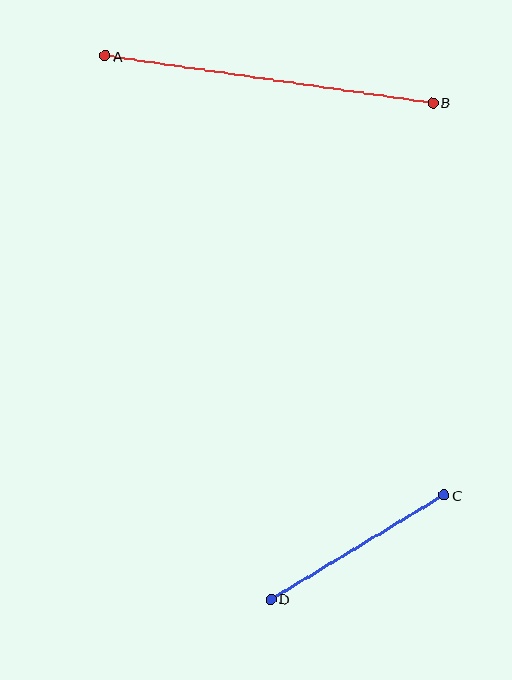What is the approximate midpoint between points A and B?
The midpoint is at approximately (269, 79) pixels.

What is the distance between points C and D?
The distance is approximately 202 pixels.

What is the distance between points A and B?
The distance is approximately 331 pixels.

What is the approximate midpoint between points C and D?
The midpoint is at approximately (357, 547) pixels.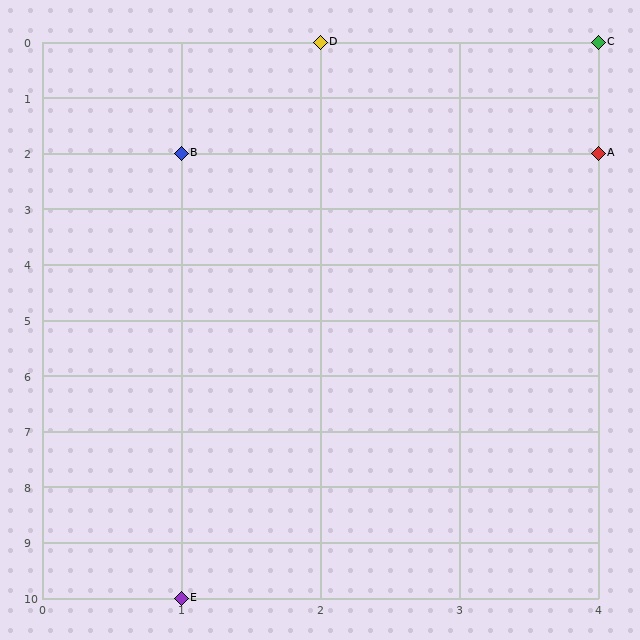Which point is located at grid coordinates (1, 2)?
Point B is at (1, 2).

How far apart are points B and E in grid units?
Points B and E are 8 rows apart.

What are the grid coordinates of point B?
Point B is at grid coordinates (1, 2).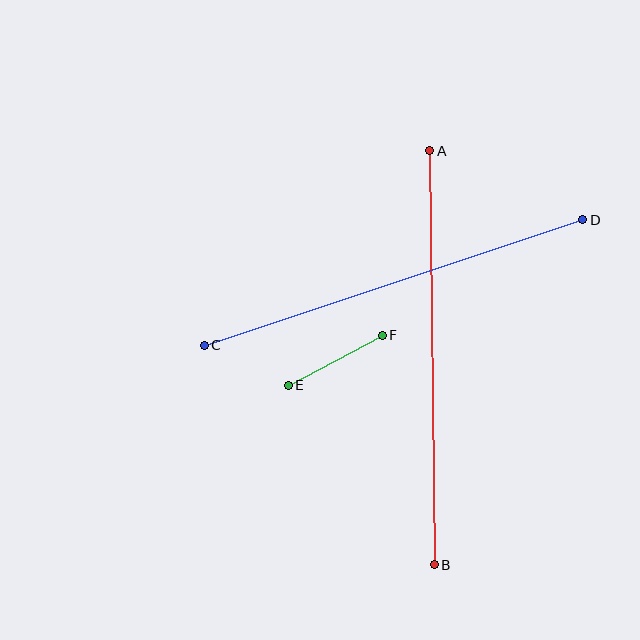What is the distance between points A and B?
The distance is approximately 414 pixels.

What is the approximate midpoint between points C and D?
The midpoint is at approximately (394, 283) pixels.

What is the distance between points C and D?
The distance is approximately 399 pixels.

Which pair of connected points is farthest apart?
Points A and B are farthest apart.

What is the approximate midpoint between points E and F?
The midpoint is at approximately (335, 360) pixels.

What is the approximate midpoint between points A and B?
The midpoint is at approximately (432, 358) pixels.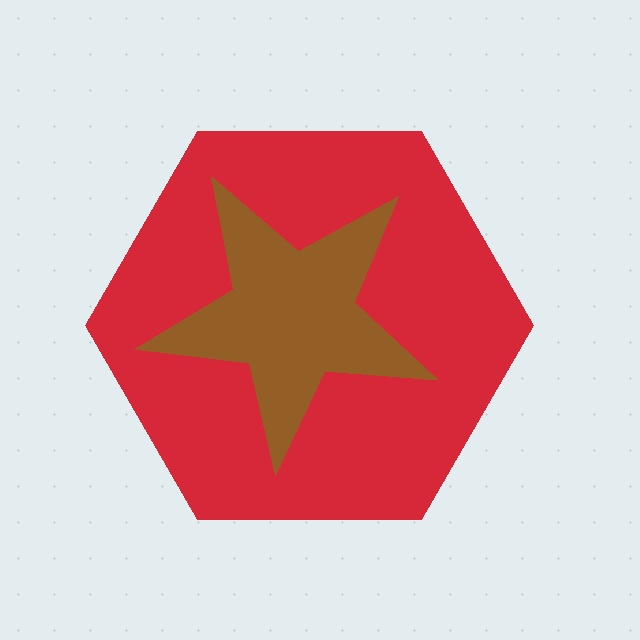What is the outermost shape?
The red hexagon.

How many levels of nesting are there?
2.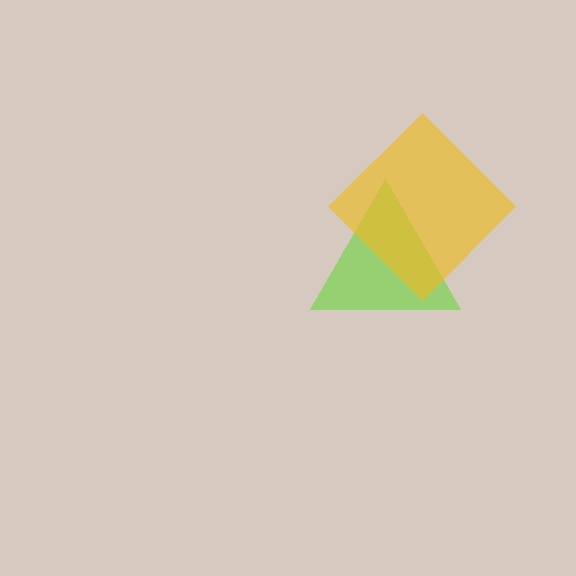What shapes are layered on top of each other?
The layered shapes are: a lime triangle, a yellow diamond.